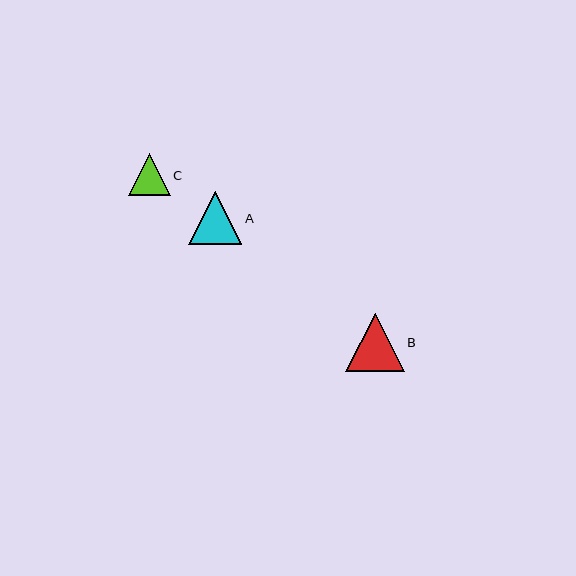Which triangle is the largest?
Triangle B is the largest with a size of approximately 59 pixels.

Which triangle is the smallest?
Triangle C is the smallest with a size of approximately 42 pixels.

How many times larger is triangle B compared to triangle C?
Triangle B is approximately 1.4 times the size of triangle C.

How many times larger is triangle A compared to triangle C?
Triangle A is approximately 1.3 times the size of triangle C.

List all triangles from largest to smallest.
From largest to smallest: B, A, C.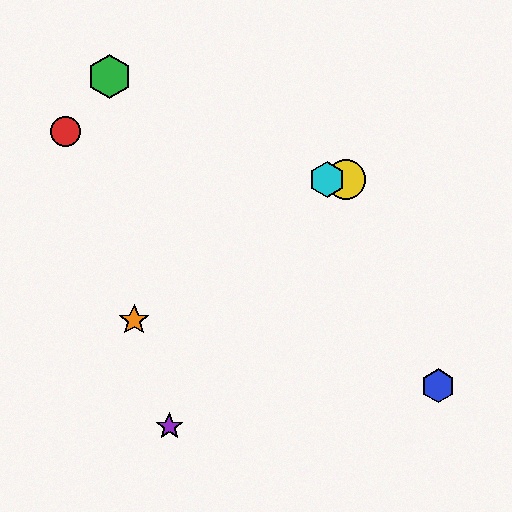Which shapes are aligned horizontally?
The yellow circle, the cyan hexagon are aligned horizontally.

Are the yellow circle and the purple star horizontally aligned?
No, the yellow circle is at y≈179 and the purple star is at y≈426.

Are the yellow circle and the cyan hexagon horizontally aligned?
Yes, both are at y≈179.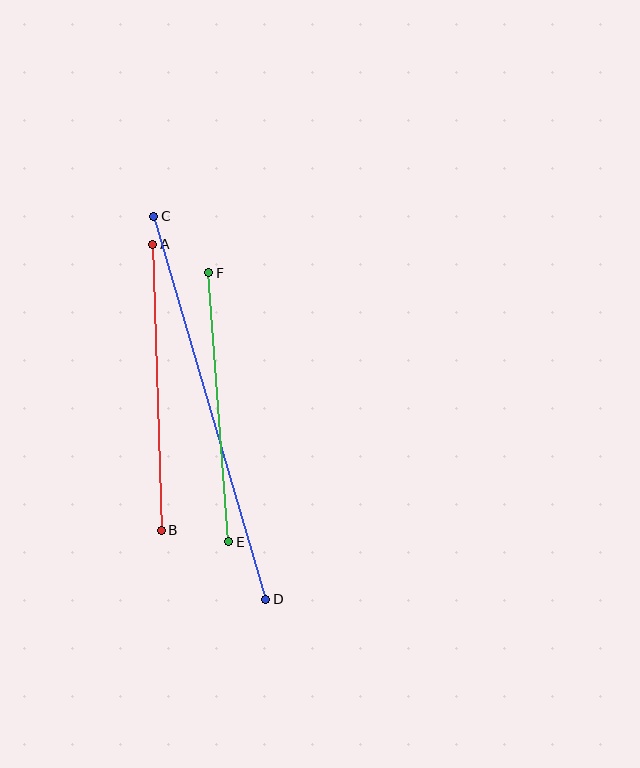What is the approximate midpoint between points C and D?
The midpoint is at approximately (210, 408) pixels.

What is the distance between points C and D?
The distance is approximately 399 pixels.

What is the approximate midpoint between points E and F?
The midpoint is at approximately (219, 407) pixels.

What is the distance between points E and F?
The distance is approximately 270 pixels.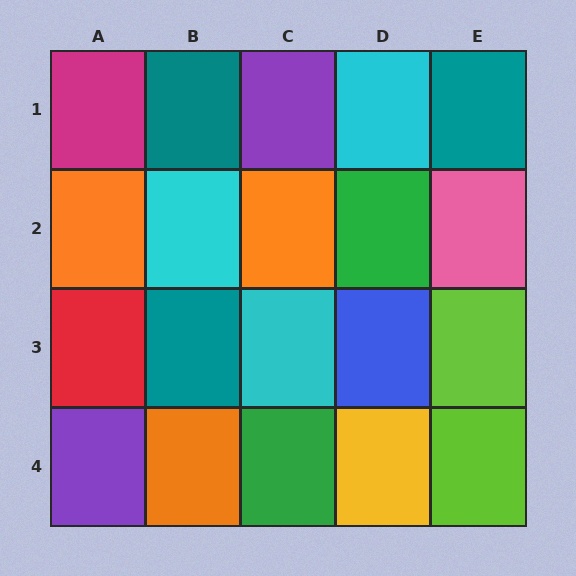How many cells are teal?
3 cells are teal.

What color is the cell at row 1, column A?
Magenta.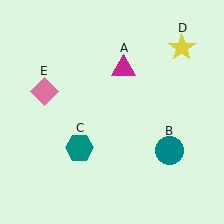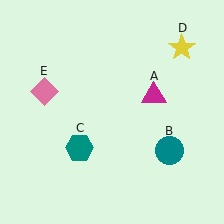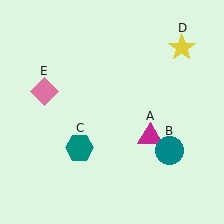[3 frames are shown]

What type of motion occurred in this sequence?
The magenta triangle (object A) rotated clockwise around the center of the scene.